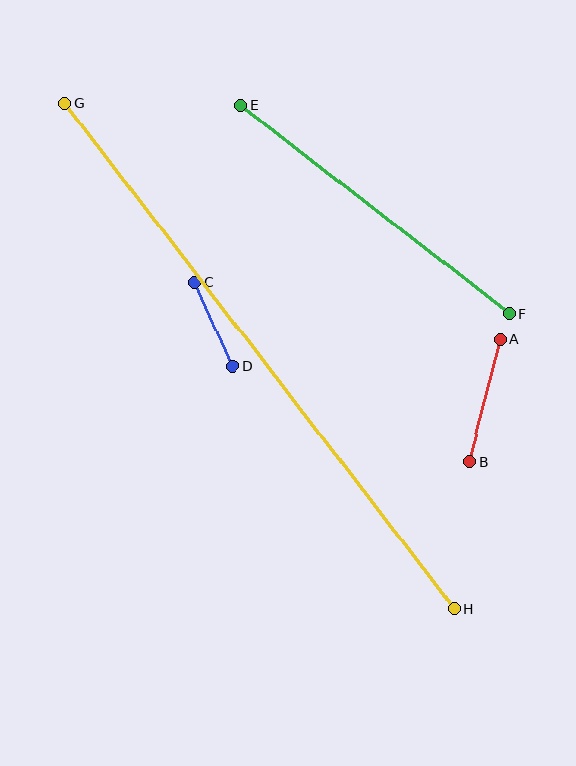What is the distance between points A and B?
The distance is approximately 126 pixels.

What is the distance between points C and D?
The distance is approximately 92 pixels.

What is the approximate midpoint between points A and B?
The midpoint is at approximately (485, 401) pixels.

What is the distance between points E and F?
The distance is approximately 340 pixels.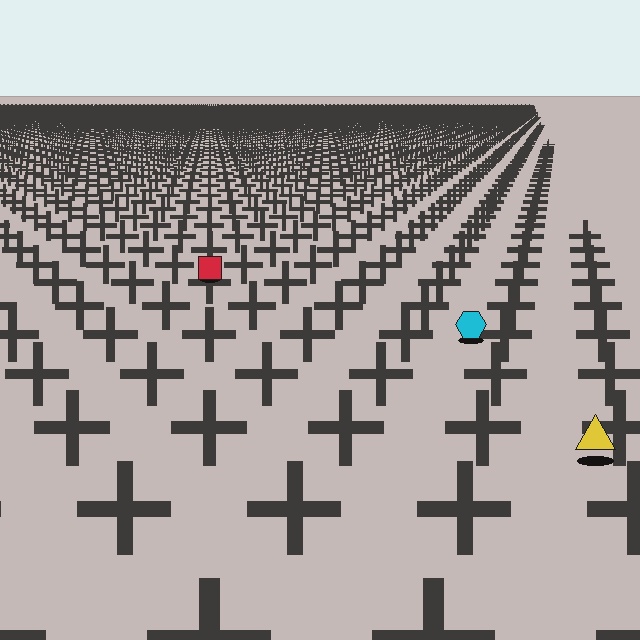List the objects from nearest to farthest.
From nearest to farthest: the yellow triangle, the cyan hexagon, the red square.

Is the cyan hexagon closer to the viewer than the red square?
Yes. The cyan hexagon is closer — you can tell from the texture gradient: the ground texture is coarser near it.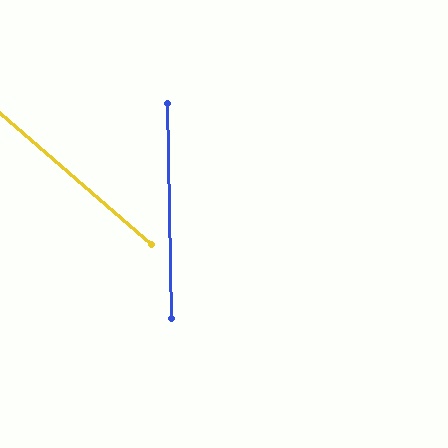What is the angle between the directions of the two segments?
Approximately 48 degrees.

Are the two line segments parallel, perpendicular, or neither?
Neither parallel nor perpendicular — they differ by about 48°.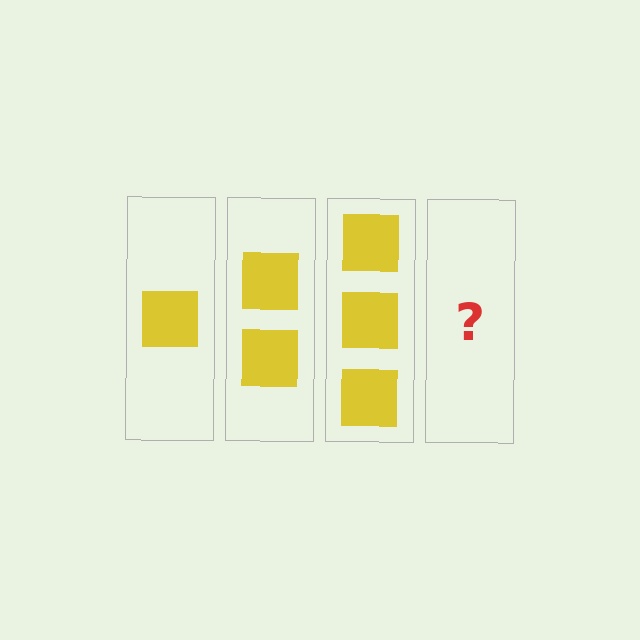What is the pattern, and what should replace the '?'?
The pattern is that each step adds one more square. The '?' should be 4 squares.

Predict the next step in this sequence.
The next step is 4 squares.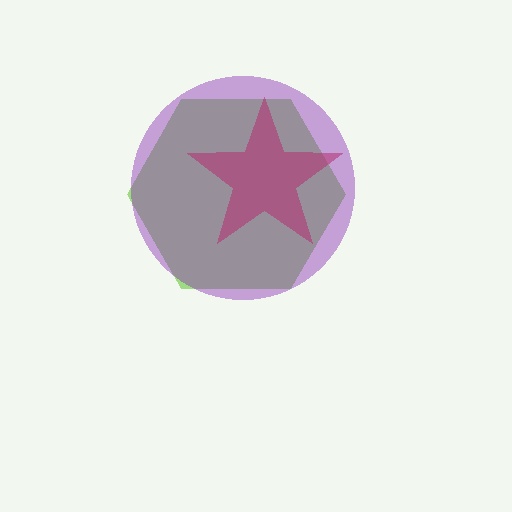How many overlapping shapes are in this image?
There are 3 overlapping shapes in the image.